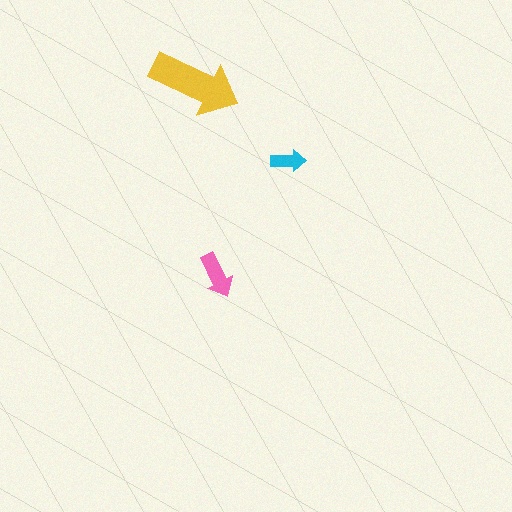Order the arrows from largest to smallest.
the yellow one, the pink one, the cyan one.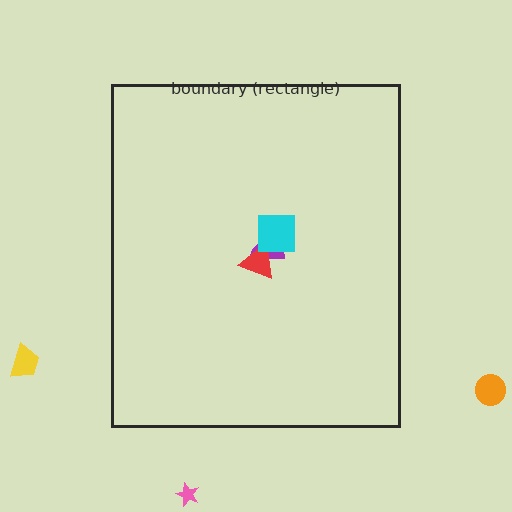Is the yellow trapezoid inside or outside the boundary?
Outside.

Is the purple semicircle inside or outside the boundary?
Inside.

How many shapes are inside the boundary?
3 inside, 3 outside.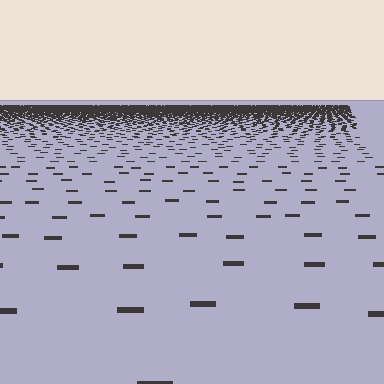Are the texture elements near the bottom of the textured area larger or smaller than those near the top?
Larger. Near the bottom, elements are closer to the viewer and appear at a bigger on-screen size.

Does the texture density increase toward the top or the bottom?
Density increases toward the top.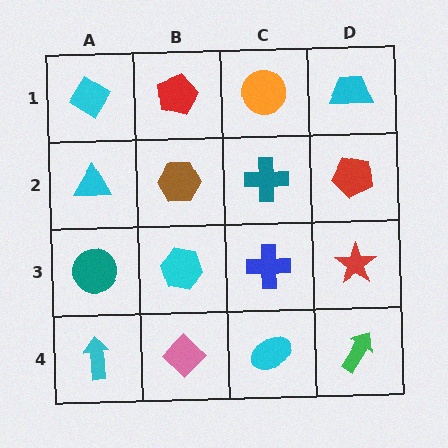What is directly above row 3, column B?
A brown hexagon.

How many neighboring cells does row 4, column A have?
2.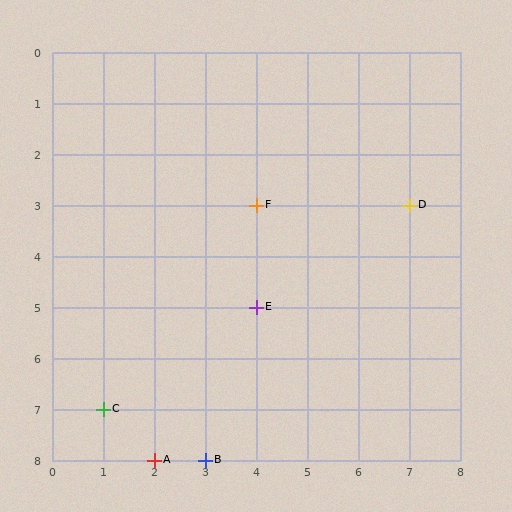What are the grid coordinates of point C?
Point C is at grid coordinates (1, 7).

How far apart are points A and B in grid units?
Points A and B are 1 column apart.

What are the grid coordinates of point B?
Point B is at grid coordinates (3, 8).